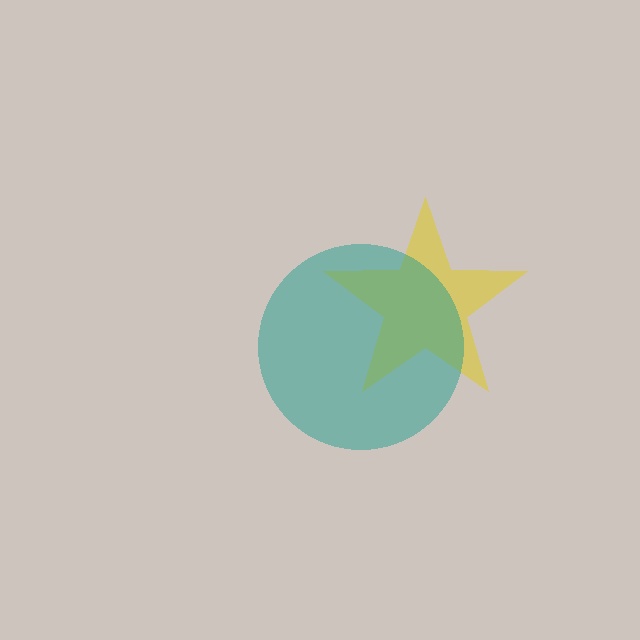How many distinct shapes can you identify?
There are 2 distinct shapes: a yellow star, a teal circle.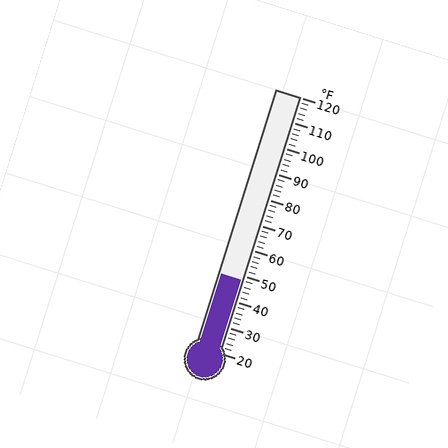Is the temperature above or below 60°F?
The temperature is below 60°F.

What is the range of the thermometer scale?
The thermometer scale ranges from 20°F to 120°F.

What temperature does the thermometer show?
The thermometer shows approximately 48°F.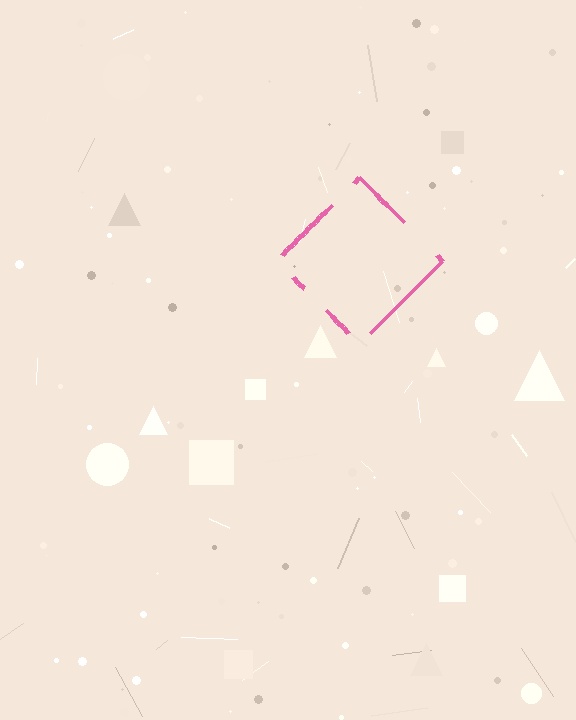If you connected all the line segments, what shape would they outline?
They would outline a diamond.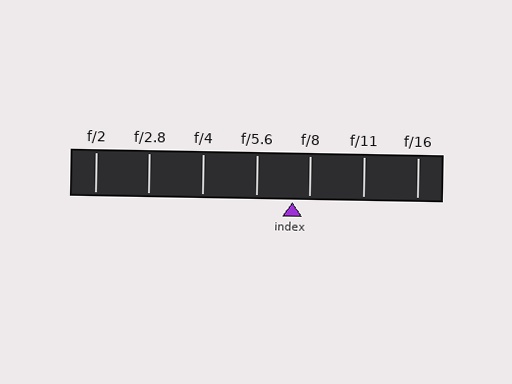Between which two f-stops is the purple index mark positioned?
The index mark is between f/5.6 and f/8.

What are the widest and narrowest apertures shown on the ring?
The widest aperture shown is f/2 and the narrowest is f/16.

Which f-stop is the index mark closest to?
The index mark is closest to f/8.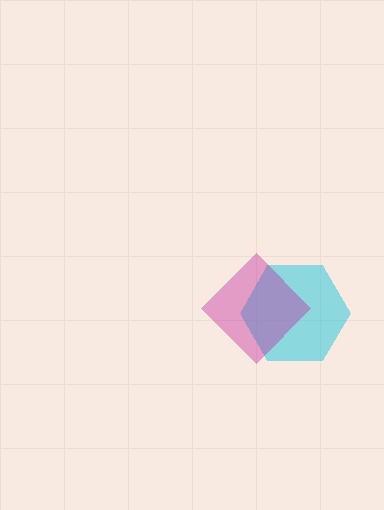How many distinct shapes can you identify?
There are 2 distinct shapes: a cyan hexagon, a magenta diamond.